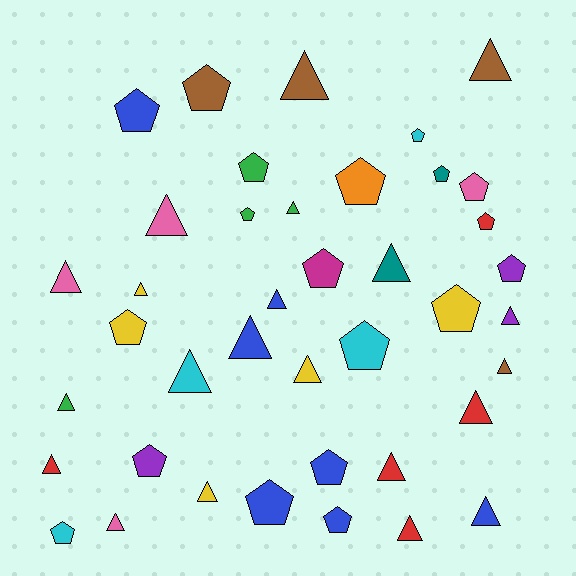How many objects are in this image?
There are 40 objects.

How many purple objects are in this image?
There are 3 purple objects.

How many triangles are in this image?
There are 21 triangles.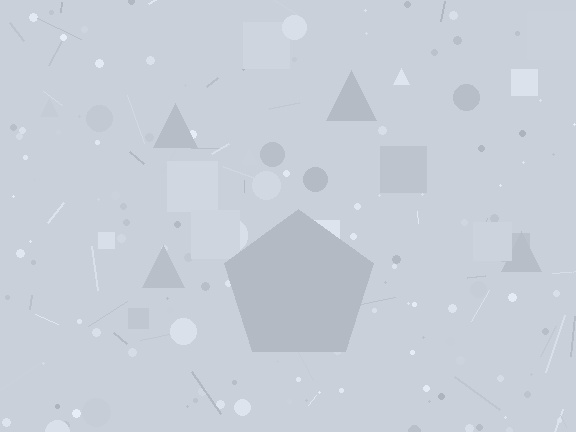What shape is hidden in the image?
A pentagon is hidden in the image.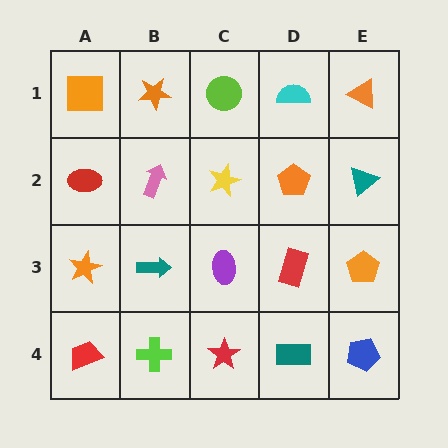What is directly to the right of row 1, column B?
A lime circle.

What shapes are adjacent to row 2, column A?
An orange square (row 1, column A), an orange star (row 3, column A), a pink arrow (row 2, column B).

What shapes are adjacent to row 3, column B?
A pink arrow (row 2, column B), a lime cross (row 4, column B), an orange star (row 3, column A), a purple ellipse (row 3, column C).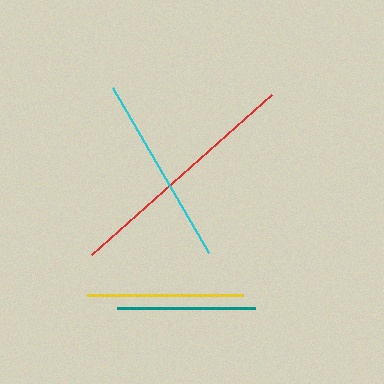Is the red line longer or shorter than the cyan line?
The red line is longer than the cyan line.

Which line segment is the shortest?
The teal line is the shortest at approximately 138 pixels.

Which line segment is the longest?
The red line is the longest at approximately 241 pixels.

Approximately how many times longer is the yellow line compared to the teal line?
The yellow line is approximately 1.1 times the length of the teal line.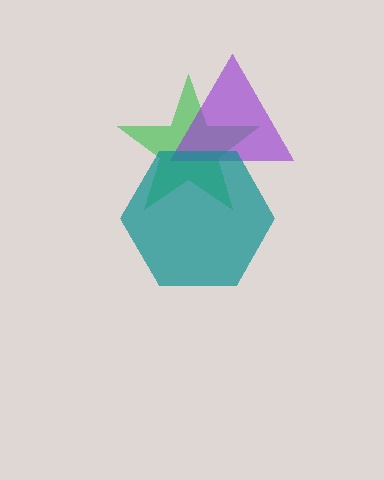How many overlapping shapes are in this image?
There are 3 overlapping shapes in the image.